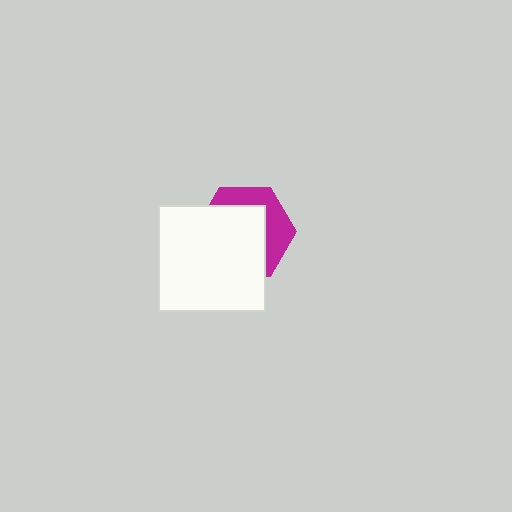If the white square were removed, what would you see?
You would see the complete magenta hexagon.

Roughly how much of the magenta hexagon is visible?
A small part of it is visible (roughly 37%).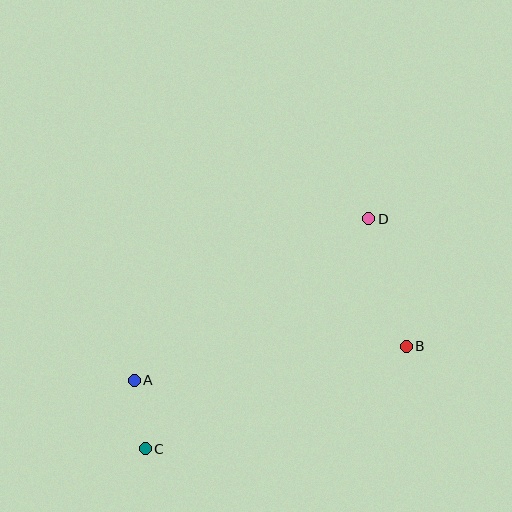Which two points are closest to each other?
Points A and C are closest to each other.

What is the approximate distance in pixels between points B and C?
The distance between B and C is approximately 280 pixels.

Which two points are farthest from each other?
Points C and D are farthest from each other.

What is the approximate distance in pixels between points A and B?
The distance between A and B is approximately 274 pixels.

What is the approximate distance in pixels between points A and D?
The distance between A and D is approximately 285 pixels.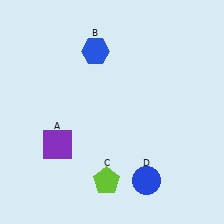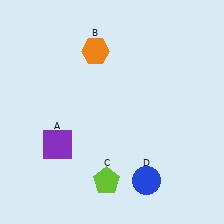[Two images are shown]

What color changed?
The hexagon (B) changed from blue in Image 1 to orange in Image 2.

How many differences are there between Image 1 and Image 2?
There is 1 difference between the two images.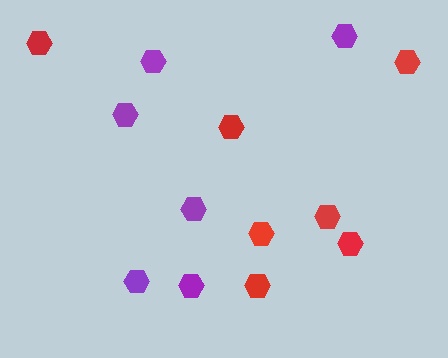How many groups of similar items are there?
There are 2 groups: one group of purple hexagons (6) and one group of red hexagons (7).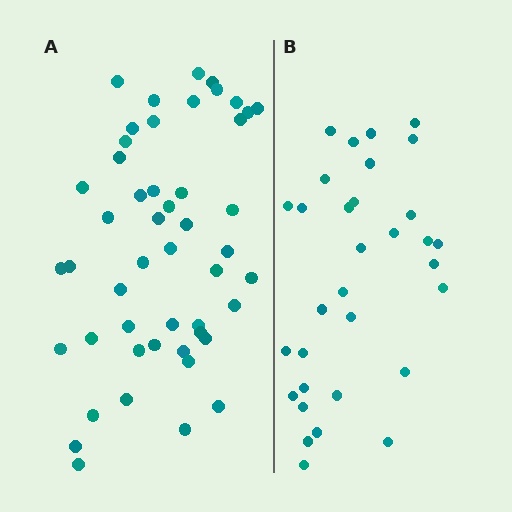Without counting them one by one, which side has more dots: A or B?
Region A (the left region) has more dots.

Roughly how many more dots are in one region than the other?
Region A has approximately 15 more dots than region B.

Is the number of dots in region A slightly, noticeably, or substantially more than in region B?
Region A has substantially more. The ratio is roughly 1.5 to 1.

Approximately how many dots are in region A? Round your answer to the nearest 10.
About 50 dots. (The exact count is 49, which rounds to 50.)